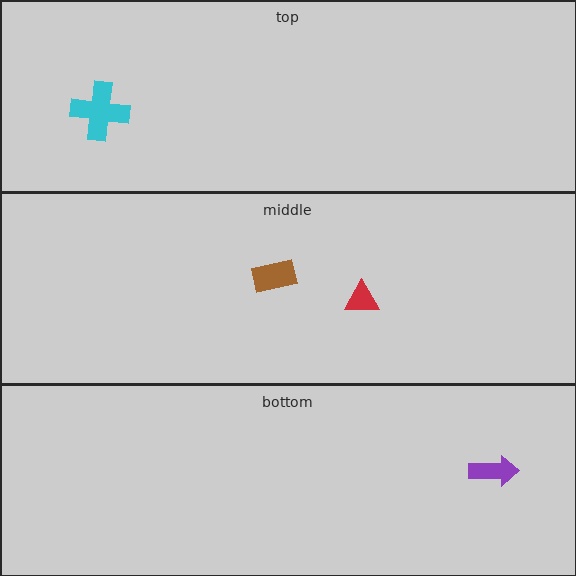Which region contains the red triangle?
The middle region.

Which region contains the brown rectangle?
The middle region.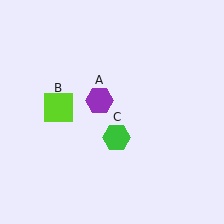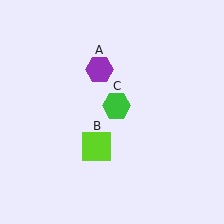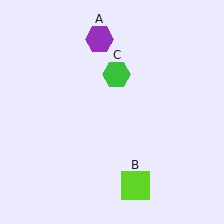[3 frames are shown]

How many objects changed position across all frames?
3 objects changed position: purple hexagon (object A), lime square (object B), green hexagon (object C).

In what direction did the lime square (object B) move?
The lime square (object B) moved down and to the right.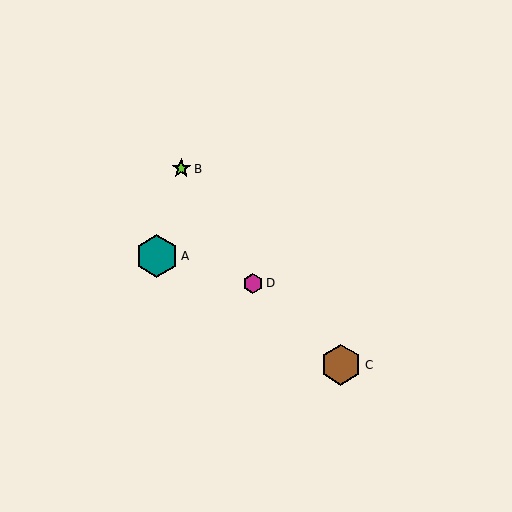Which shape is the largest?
The teal hexagon (labeled A) is the largest.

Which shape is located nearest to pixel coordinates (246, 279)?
The magenta hexagon (labeled D) at (253, 283) is nearest to that location.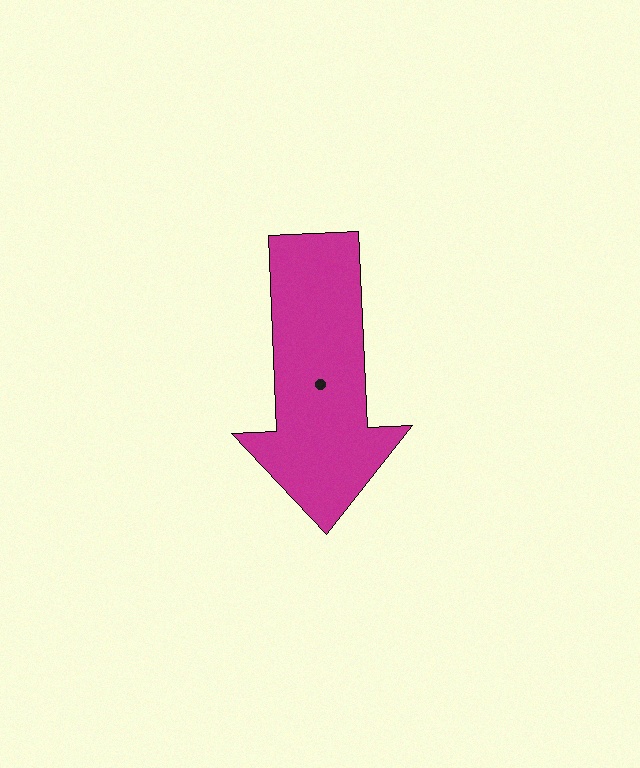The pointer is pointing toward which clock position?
Roughly 6 o'clock.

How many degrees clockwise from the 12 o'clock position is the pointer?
Approximately 178 degrees.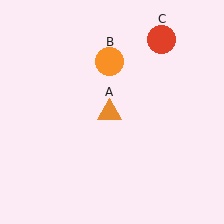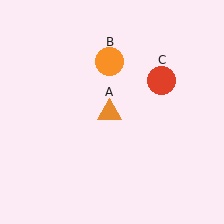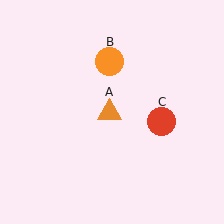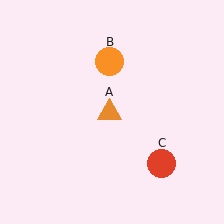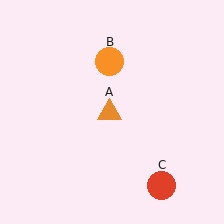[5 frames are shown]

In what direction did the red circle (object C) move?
The red circle (object C) moved down.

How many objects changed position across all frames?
1 object changed position: red circle (object C).